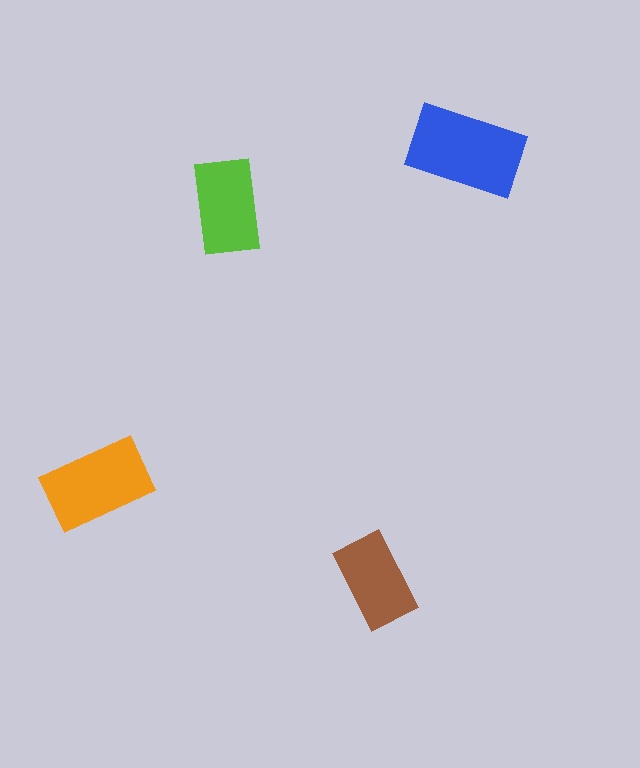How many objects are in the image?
There are 4 objects in the image.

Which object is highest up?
The blue rectangle is topmost.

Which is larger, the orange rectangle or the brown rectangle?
The orange one.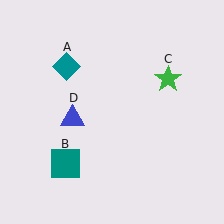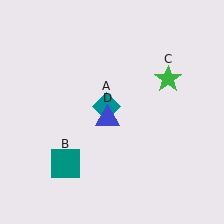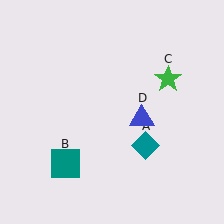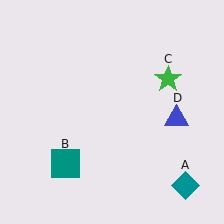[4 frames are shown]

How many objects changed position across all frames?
2 objects changed position: teal diamond (object A), blue triangle (object D).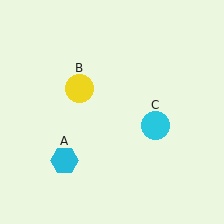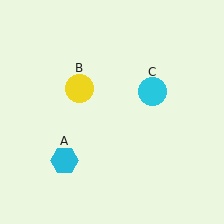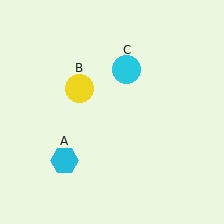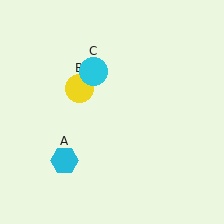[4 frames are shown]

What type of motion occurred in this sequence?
The cyan circle (object C) rotated counterclockwise around the center of the scene.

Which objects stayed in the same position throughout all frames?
Cyan hexagon (object A) and yellow circle (object B) remained stationary.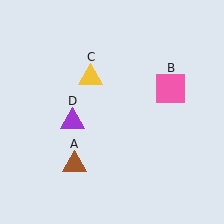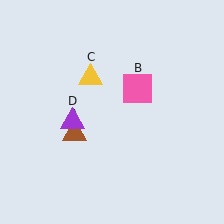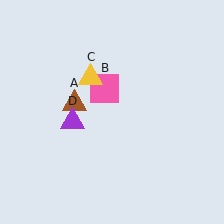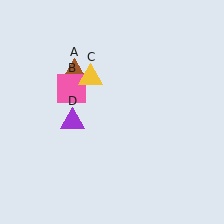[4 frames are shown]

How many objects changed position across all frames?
2 objects changed position: brown triangle (object A), pink square (object B).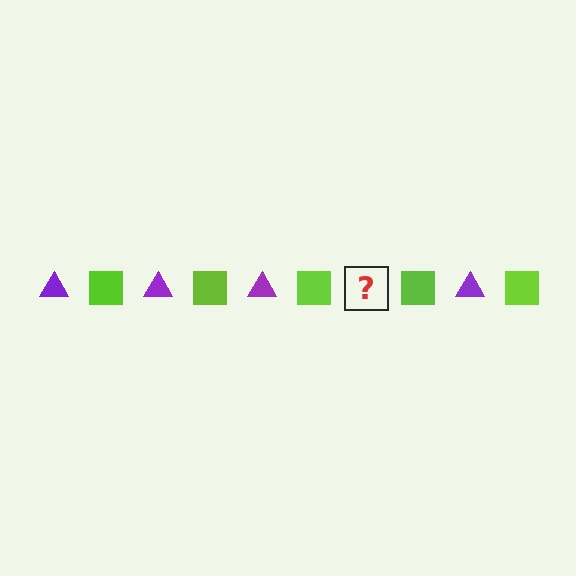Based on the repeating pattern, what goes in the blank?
The blank should be a purple triangle.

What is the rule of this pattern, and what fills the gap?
The rule is that the pattern alternates between purple triangle and lime square. The gap should be filled with a purple triangle.